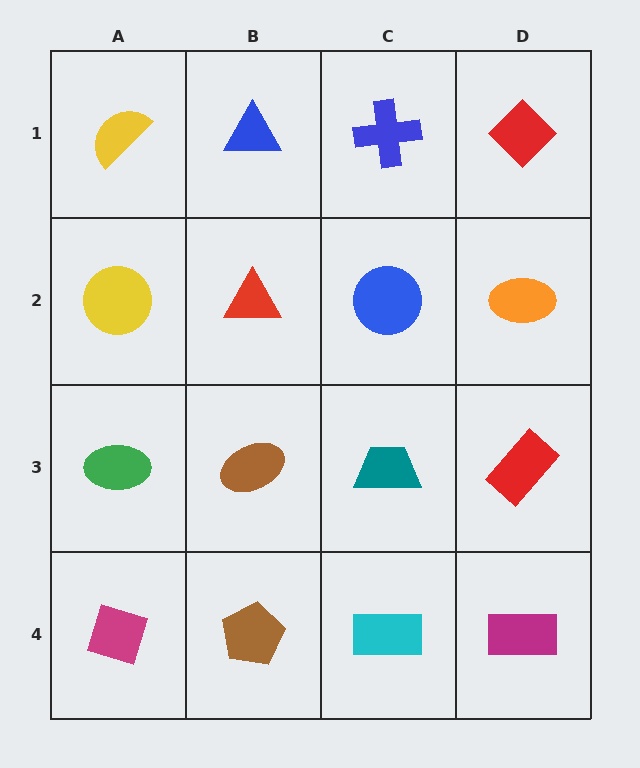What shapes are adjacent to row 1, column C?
A blue circle (row 2, column C), a blue triangle (row 1, column B), a red diamond (row 1, column D).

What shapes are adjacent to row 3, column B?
A red triangle (row 2, column B), a brown pentagon (row 4, column B), a green ellipse (row 3, column A), a teal trapezoid (row 3, column C).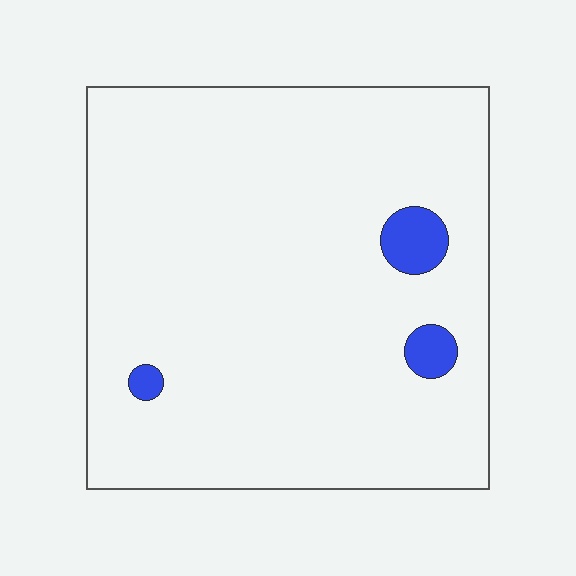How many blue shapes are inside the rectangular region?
3.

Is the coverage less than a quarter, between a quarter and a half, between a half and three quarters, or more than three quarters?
Less than a quarter.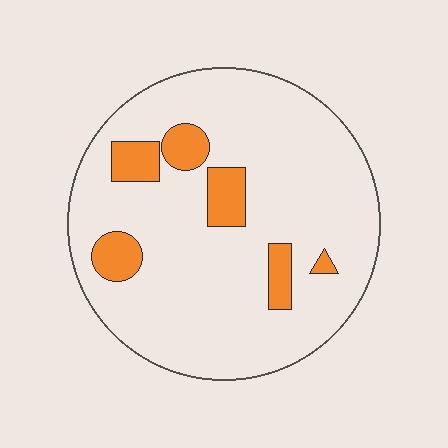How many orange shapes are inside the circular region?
6.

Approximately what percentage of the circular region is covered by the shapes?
Approximately 15%.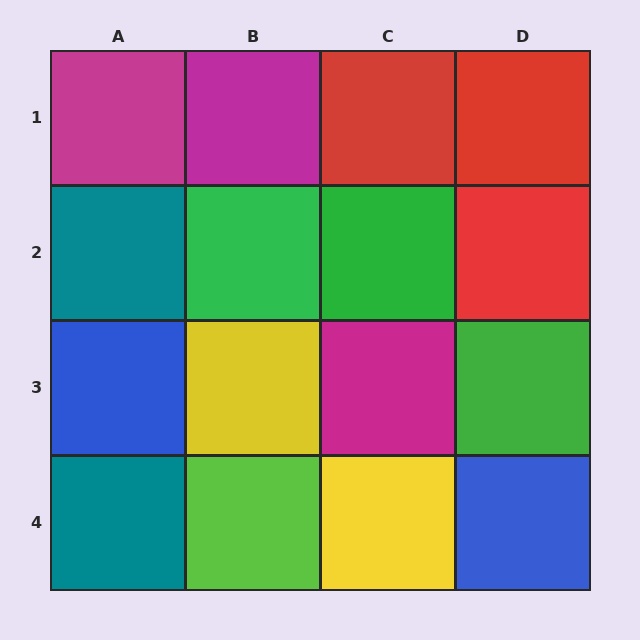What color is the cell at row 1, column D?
Red.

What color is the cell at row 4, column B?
Lime.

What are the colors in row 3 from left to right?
Blue, yellow, magenta, green.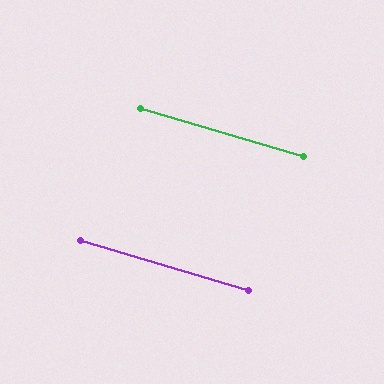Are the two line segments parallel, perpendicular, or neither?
Parallel — their directions differ by only 0.3°.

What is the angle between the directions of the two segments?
Approximately 0 degrees.